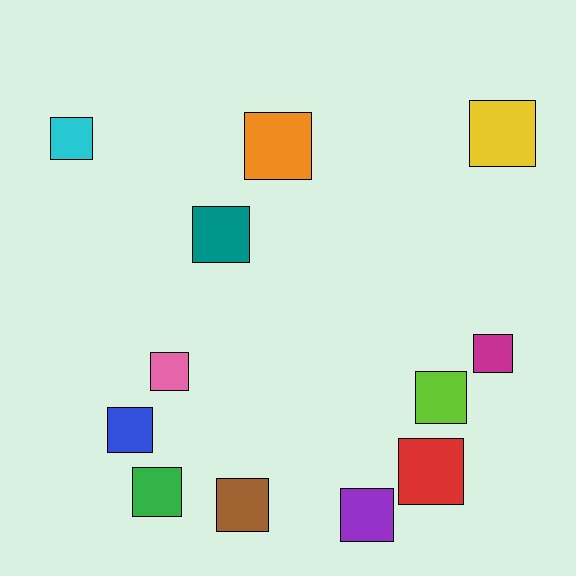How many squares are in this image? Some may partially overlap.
There are 12 squares.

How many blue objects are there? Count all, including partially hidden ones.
There is 1 blue object.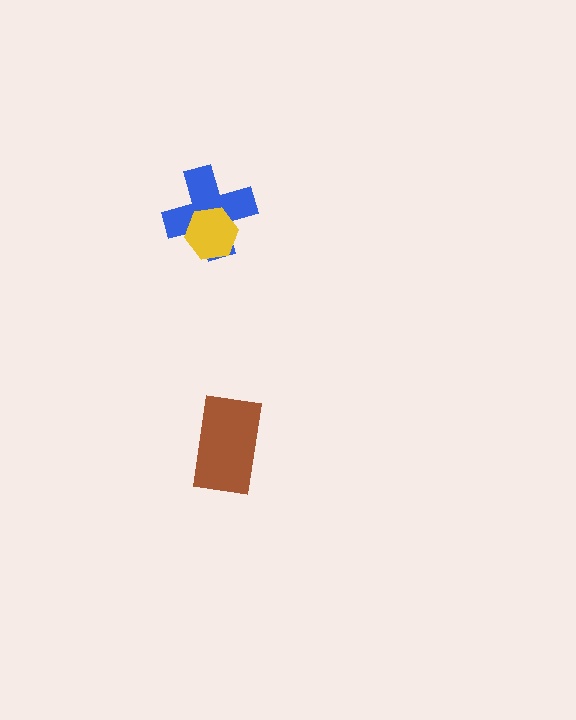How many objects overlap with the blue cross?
1 object overlaps with the blue cross.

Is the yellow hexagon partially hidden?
No, no other shape covers it.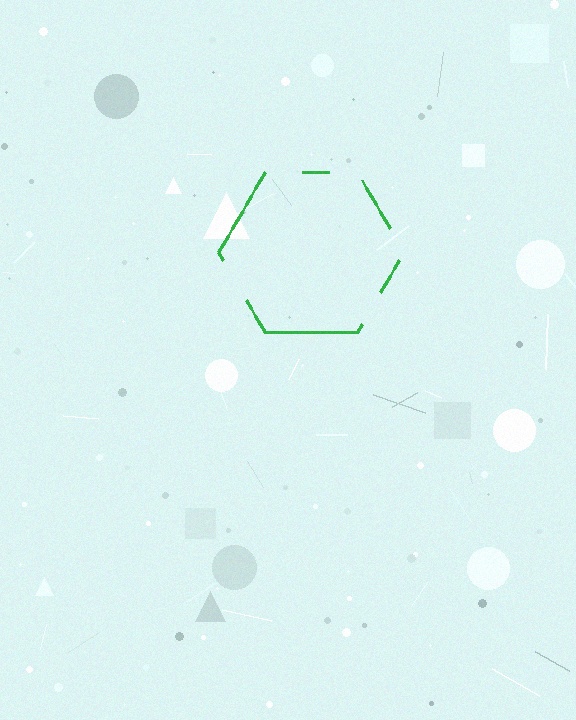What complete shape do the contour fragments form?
The contour fragments form a hexagon.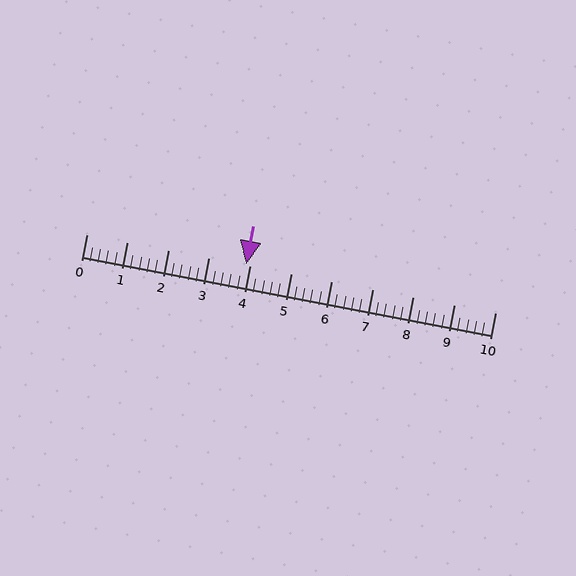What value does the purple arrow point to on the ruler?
The purple arrow points to approximately 3.9.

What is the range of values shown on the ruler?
The ruler shows values from 0 to 10.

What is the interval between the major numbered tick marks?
The major tick marks are spaced 1 units apart.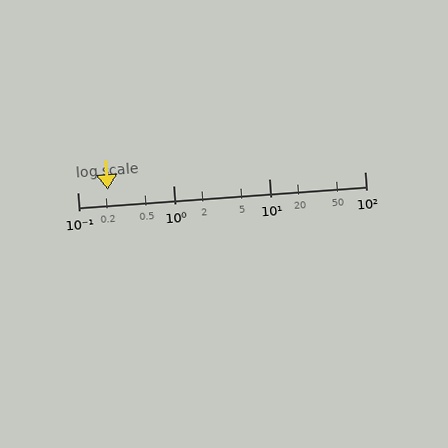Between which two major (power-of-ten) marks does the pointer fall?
The pointer is between 0.1 and 1.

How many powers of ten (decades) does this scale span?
The scale spans 3 decades, from 0.1 to 100.